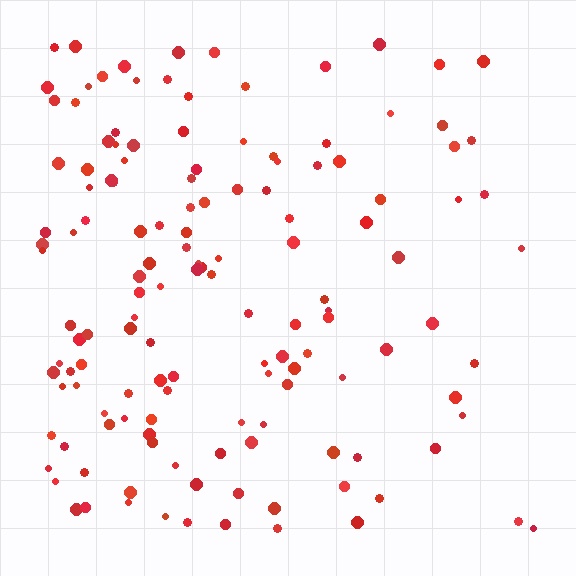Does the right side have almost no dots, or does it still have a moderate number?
Still a moderate number, just noticeably fewer than the left.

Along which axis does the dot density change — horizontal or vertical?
Horizontal.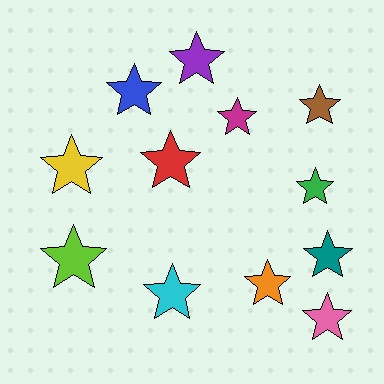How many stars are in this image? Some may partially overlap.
There are 12 stars.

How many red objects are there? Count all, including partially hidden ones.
There is 1 red object.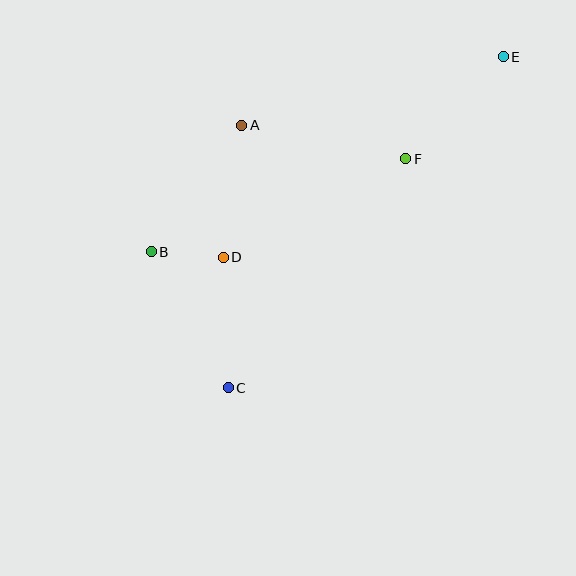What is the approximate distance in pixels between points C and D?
The distance between C and D is approximately 131 pixels.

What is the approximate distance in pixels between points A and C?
The distance between A and C is approximately 263 pixels.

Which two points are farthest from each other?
Points C and E are farthest from each other.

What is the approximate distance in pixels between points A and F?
The distance between A and F is approximately 167 pixels.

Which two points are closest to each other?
Points B and D are closest to each other.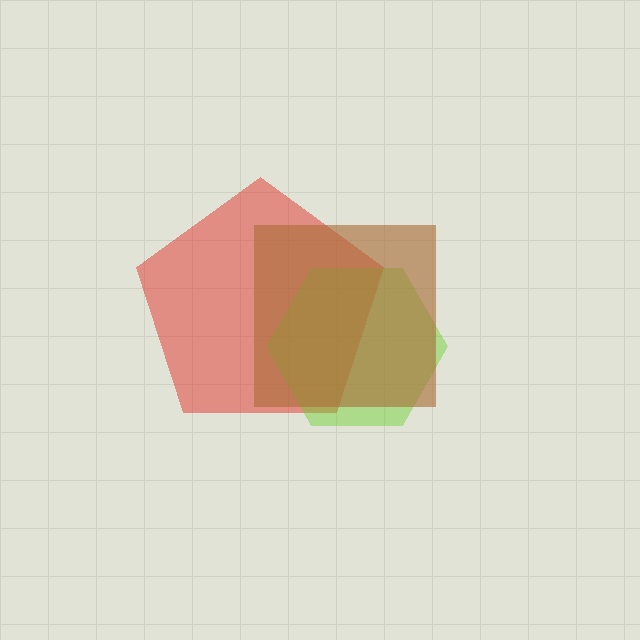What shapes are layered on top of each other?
The layered shapes are: a red pentagon, a lime hexagon, a brown square.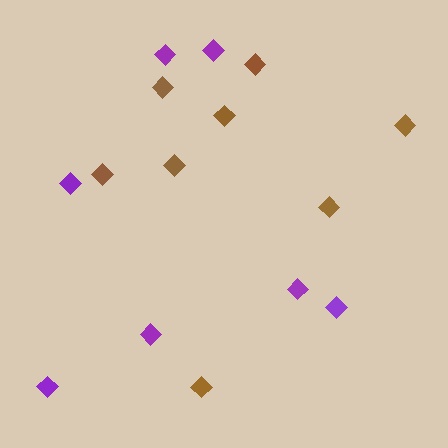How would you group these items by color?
There are 2 groups: one group of brown diamonds (8) and one group of purple diamonds (7).